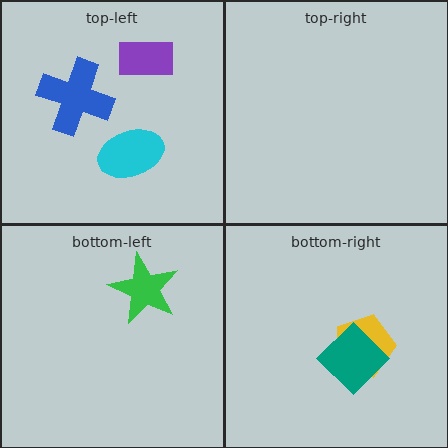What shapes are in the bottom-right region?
The yellow pentagon, the teal diamond.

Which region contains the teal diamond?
The bottom-right region.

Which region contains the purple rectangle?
The top-left region.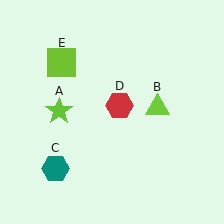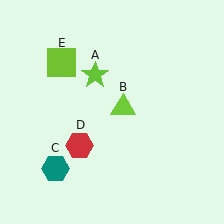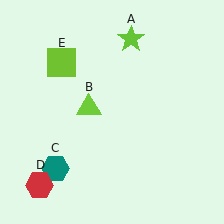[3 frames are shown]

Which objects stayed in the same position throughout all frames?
Teal hexagon (object C) and lime square (object E) remained stationary.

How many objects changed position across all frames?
3 objects changed position: lime star (object A), lime triangle (object B), red hexagon (object D).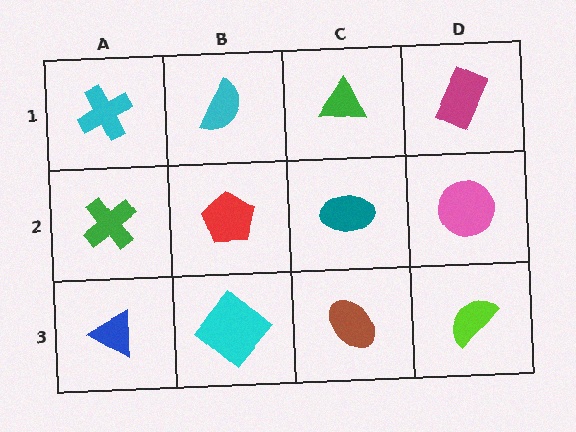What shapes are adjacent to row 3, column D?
A pink circle (row 2, column D), a brown ellipse (row 3, column C).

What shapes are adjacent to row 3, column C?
A teal ellipse (row 2, column C), a cyan diamond (row 3, column B), a lime semicircle (row 3, column D).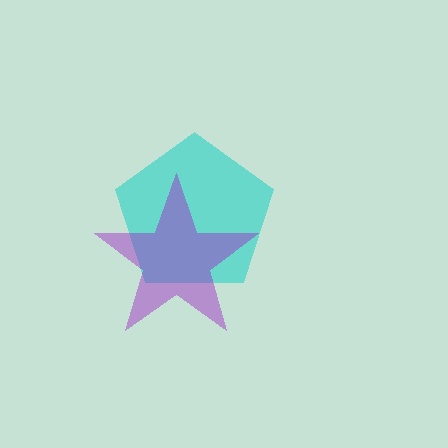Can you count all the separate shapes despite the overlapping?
Yes, there are 2 separate shapes.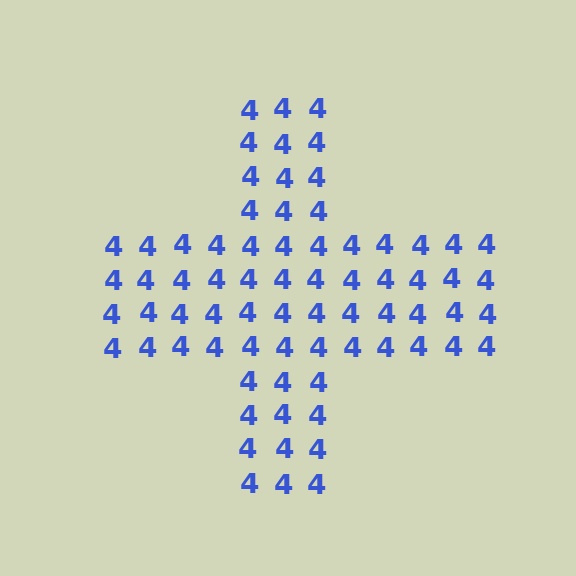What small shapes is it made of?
It is made of small digit 4's.